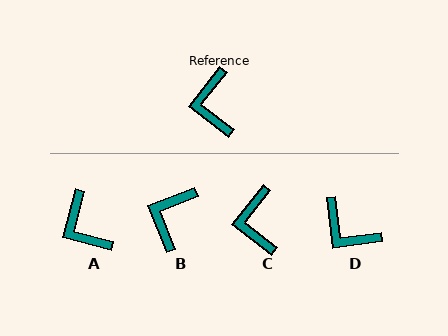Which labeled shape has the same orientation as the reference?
C.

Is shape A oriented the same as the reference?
No, it is off by about 23 degrees.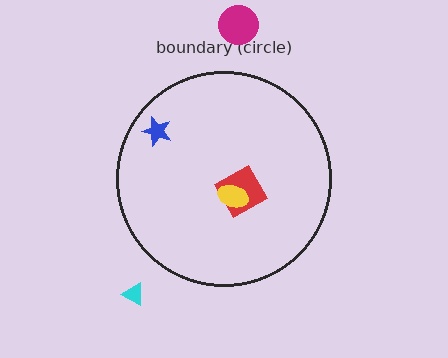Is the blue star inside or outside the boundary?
Inside.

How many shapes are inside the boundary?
3 inside, 2 outside.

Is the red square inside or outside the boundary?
Inside.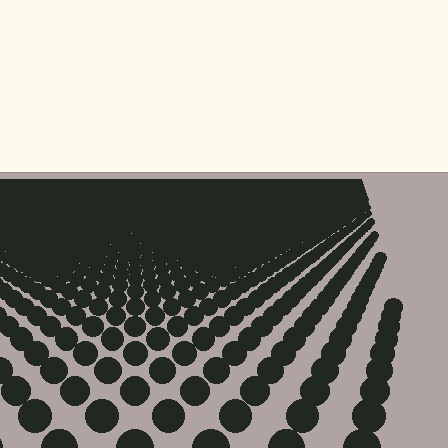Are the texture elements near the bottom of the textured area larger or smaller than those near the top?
Larger. Near the bottom, elements are closer to the viewer and appear at a bigger on-screen size.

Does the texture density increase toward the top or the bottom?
Density increases toward the top.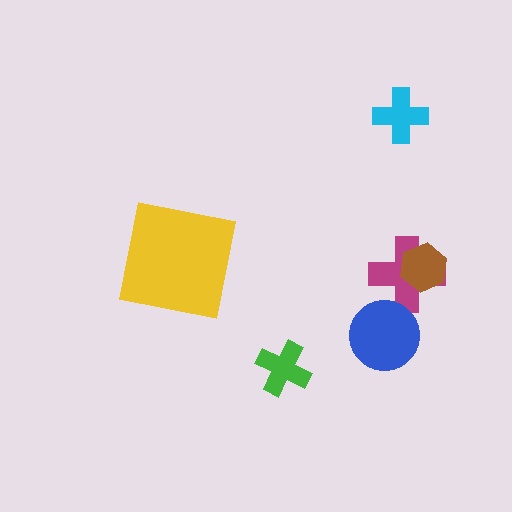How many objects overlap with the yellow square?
0 objects overlap with the yellow square.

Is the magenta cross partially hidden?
Yes, it is partially covered by another shape.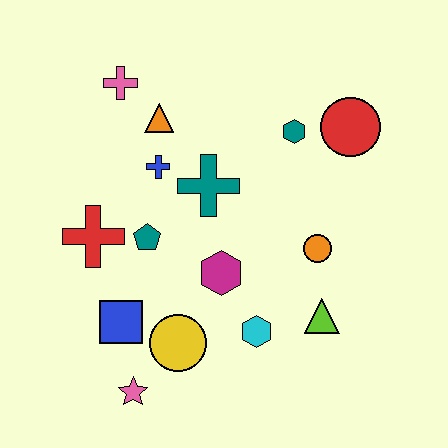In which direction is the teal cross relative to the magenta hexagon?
The teal cross is above the magenta hexagon.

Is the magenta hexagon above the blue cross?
No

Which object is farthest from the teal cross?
The pink star is farthest from the teal cross.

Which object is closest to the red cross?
The teal pentagon is closest to the red cross.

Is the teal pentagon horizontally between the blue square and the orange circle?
Yes